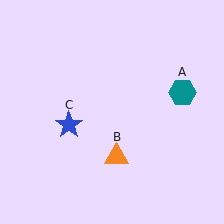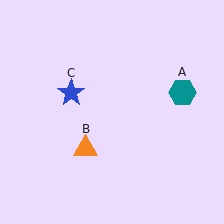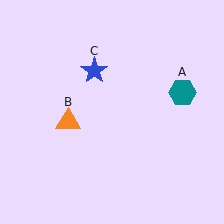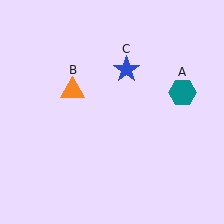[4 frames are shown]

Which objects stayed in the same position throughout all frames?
Teal hexagon (object A) remained stationary.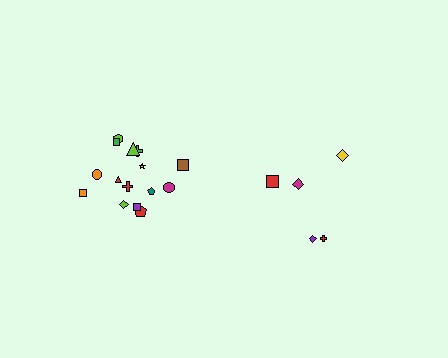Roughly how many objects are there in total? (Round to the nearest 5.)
Roughly 20 objects in total.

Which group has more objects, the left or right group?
The left group.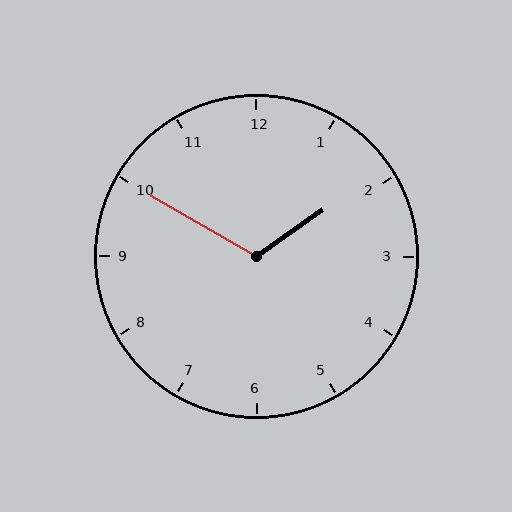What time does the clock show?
1:50.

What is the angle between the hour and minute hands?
Approximately 115 degrees.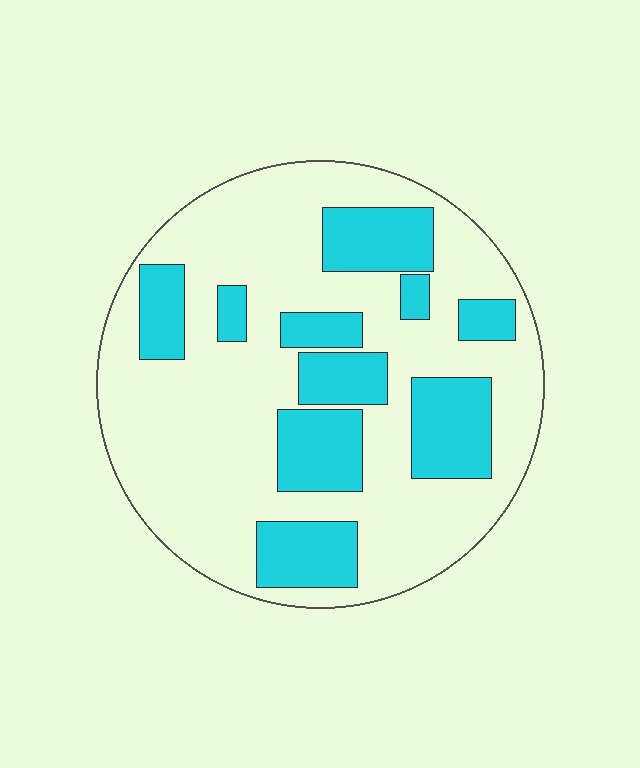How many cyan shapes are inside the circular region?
10.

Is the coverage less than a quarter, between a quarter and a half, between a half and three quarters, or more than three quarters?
Between a quarter and a half.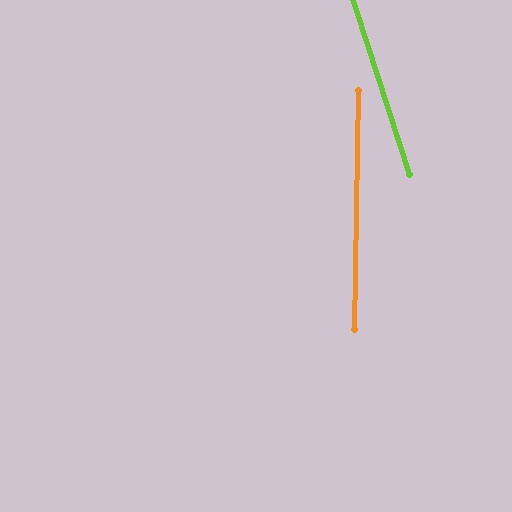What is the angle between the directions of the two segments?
Approximately 19 degrees.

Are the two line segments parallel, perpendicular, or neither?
Neither parallel nor perpendicular — they differ by about 19°.